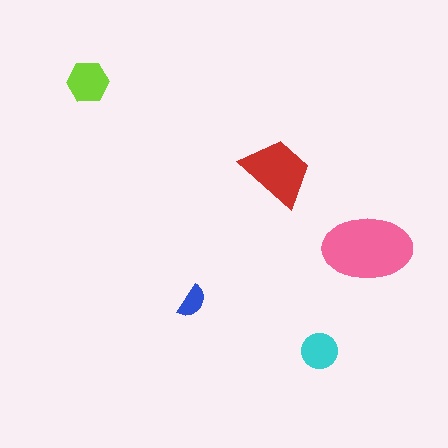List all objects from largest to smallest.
The pink ellipse, the red trapezoid, the lime hexagon, the cyan circle, the blue semicircle.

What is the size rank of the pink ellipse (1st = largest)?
1st.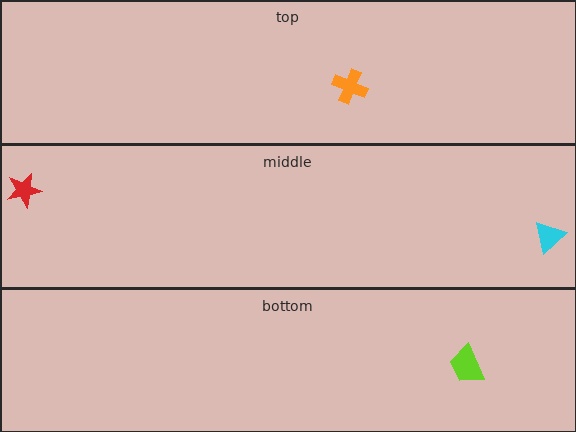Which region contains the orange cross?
The top region.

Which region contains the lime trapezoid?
The bottom region.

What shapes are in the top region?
The orange cross.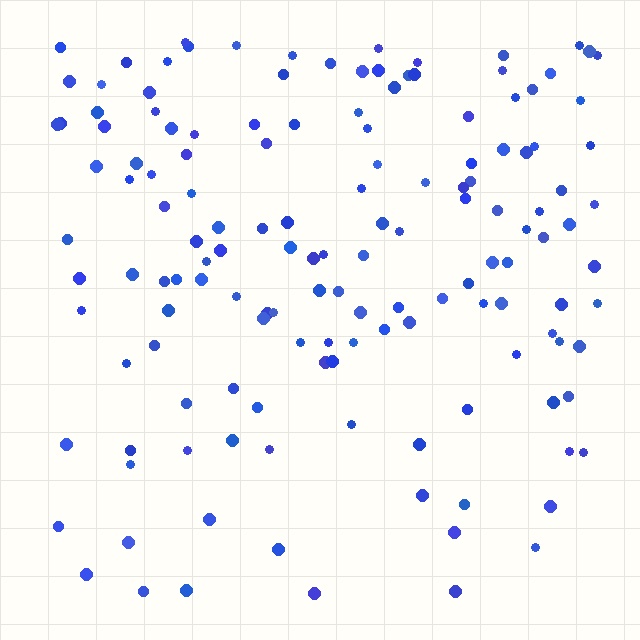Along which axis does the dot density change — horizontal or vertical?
Vertical.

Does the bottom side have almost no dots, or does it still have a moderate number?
Still a moderate number, just noticeably fewer than the top.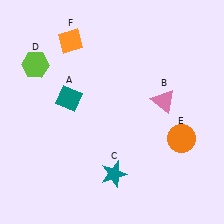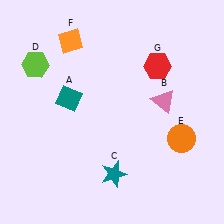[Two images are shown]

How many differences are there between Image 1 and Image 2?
There is 1 difference between the two images.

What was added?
A red hexagon (G) was added in Image 2.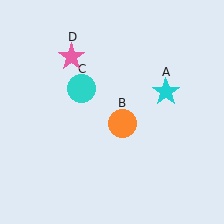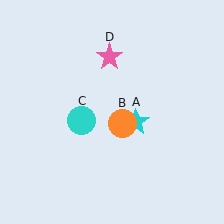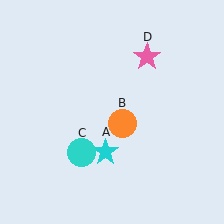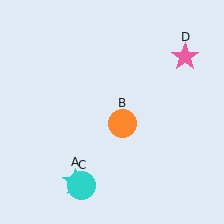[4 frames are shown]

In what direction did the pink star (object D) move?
The pink star (object D) moved right.